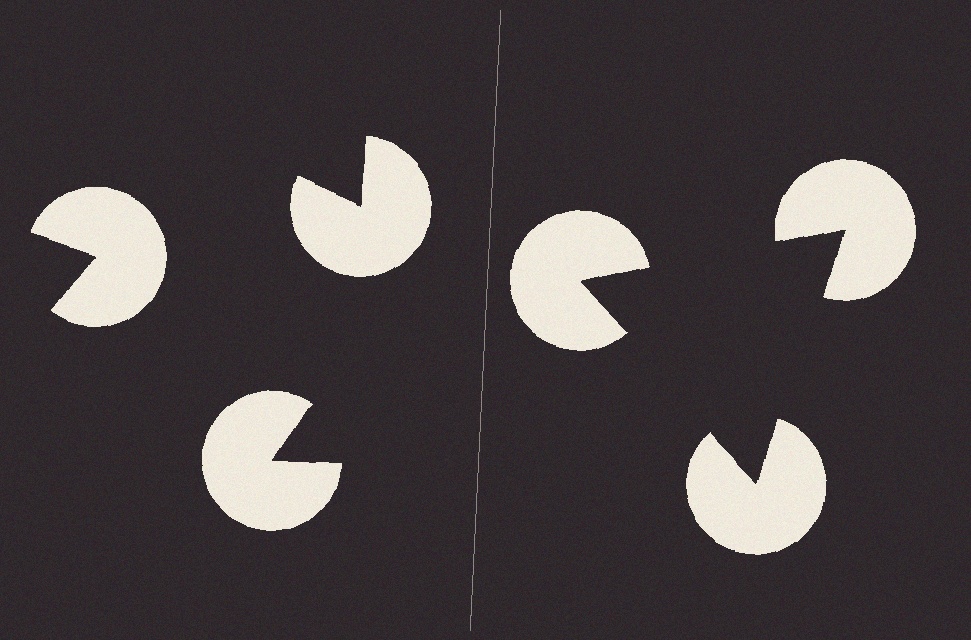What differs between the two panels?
The pac-man discs are positioned identically on both sides; only the wedge orientations differ. On the right they align to a triangle; on the left they are misaligned.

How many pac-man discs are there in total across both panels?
6 — 3 on each side.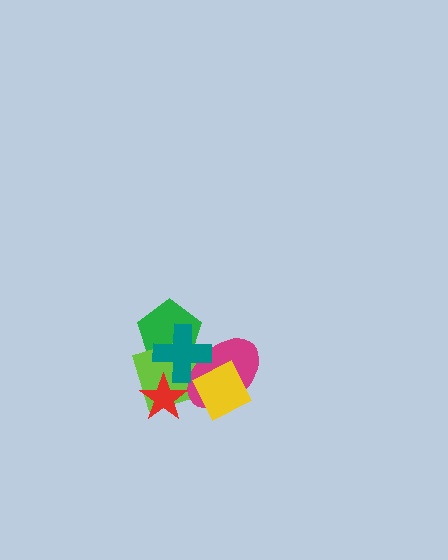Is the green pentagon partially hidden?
Yes, it is partially covered by another shape.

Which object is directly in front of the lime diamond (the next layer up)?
The magenta ellipse is directly in front of the lime diamond.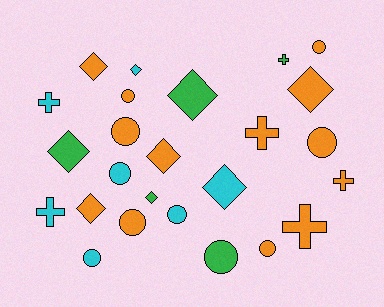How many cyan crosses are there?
There are 2 cyan crosses.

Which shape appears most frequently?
Circle, with 10 objects.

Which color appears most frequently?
Orange, with 13 objects.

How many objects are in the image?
There are 25 objects.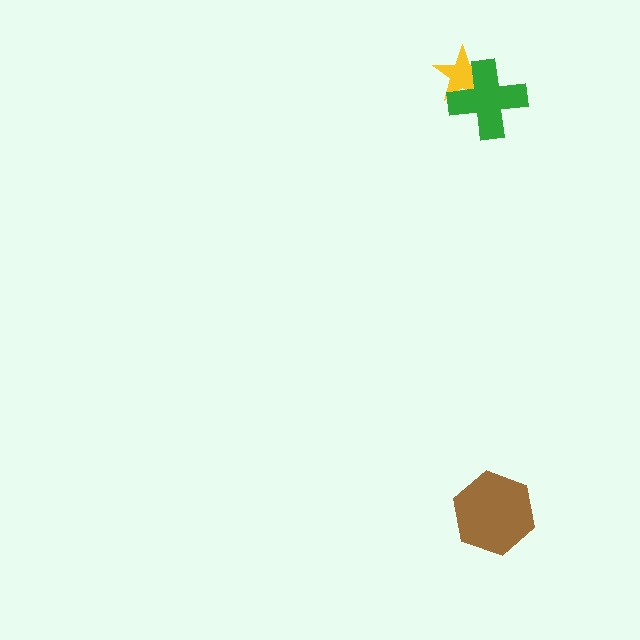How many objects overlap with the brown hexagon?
0 objects overlap with the brown hexagon.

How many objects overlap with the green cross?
1 object overlaps with the green cross.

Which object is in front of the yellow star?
The green cross is in front of the yellow star.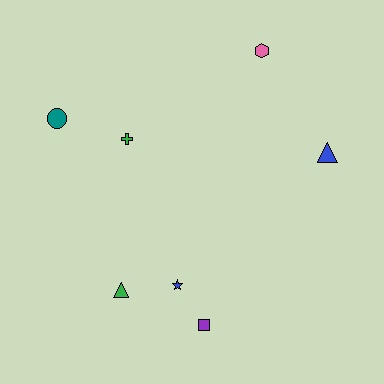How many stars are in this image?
There is 1 star.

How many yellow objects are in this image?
There are no yellow objects.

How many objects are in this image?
There are 7 objects.